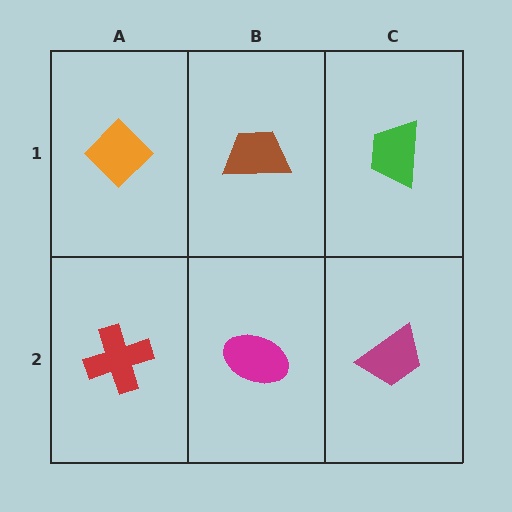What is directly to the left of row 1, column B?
An orange diamond.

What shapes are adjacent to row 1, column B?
A magenta ellipse (row 2, column B), an orange diamond (row 1, column A), a green trapezoid (row 1, column C).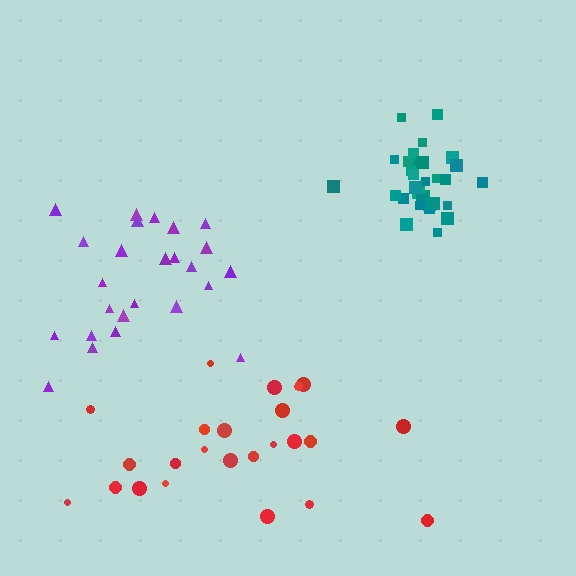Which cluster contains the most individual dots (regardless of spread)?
Teal (31).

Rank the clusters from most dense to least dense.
teal, purple, red.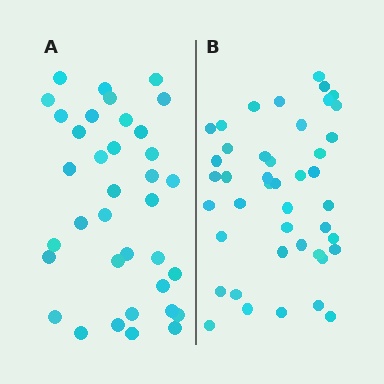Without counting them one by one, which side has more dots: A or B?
Region B (the right region) has more dots.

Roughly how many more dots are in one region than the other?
Region B has roughly 8 or so more dots than region A.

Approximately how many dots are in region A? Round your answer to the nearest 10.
About 40 dots. (The exact count is 36, which rounds to 40.)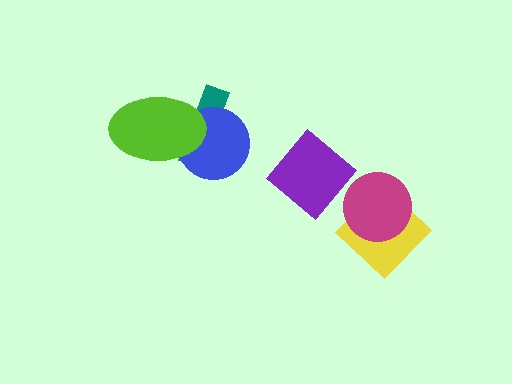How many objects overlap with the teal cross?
2 objects overlap with the teal cross.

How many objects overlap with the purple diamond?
0 objects overlap with the purple diamond.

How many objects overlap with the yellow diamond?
1 object overlaps with the yellow diamond.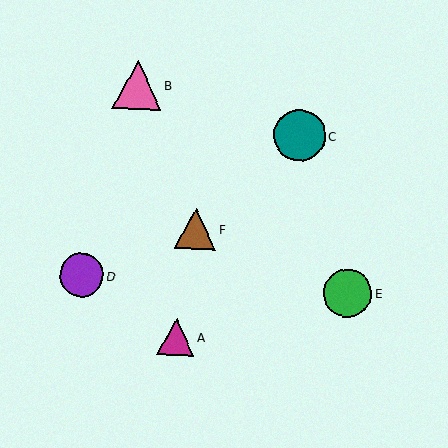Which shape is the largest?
The teal circle (labeled C) is the largest.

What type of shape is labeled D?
Shape D is a purple circle.